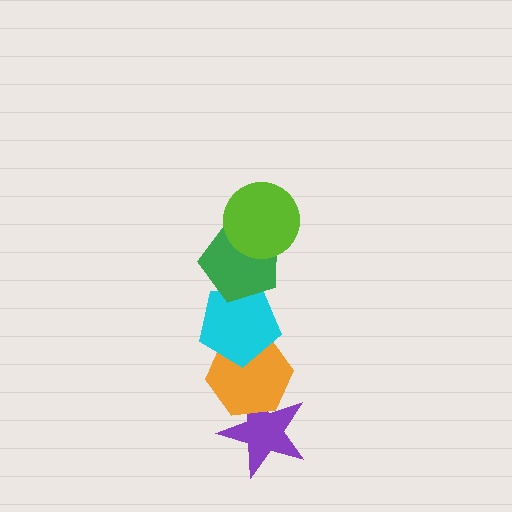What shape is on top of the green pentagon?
The lime circle is on top of the green pentagon.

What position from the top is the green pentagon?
The green pentagon is 2nd from the top.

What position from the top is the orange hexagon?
The orange hexagon is 4th from the top.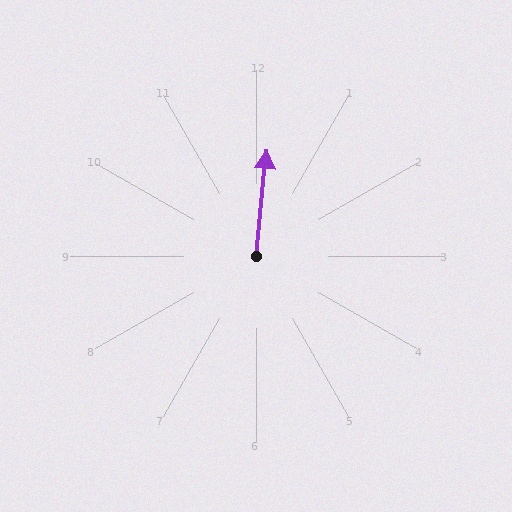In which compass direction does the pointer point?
North.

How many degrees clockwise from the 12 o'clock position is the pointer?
Approximately 6 degrees.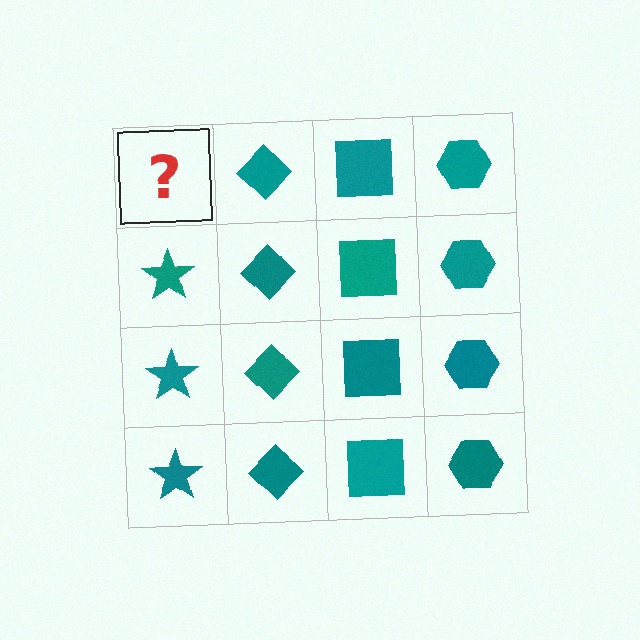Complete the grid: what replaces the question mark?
The question mark should be replaced with a teal star.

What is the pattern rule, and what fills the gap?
The rule is that each column has a consistent shape. The gap should be filled with a teal star.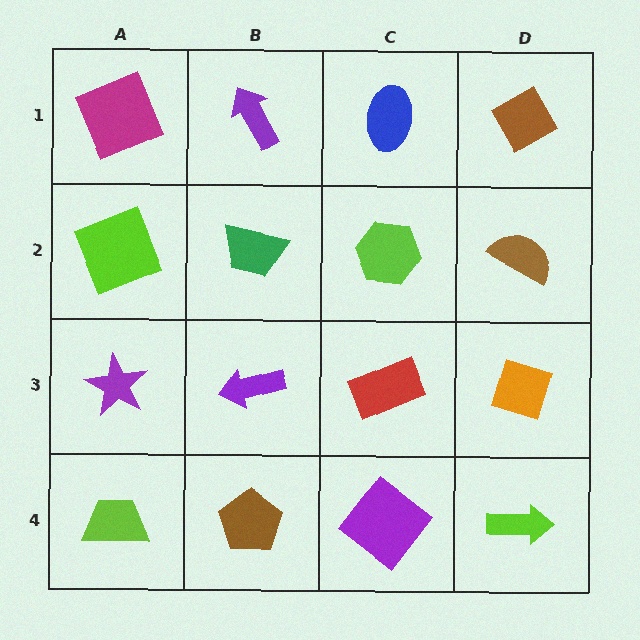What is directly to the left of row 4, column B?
A lime trapezoid.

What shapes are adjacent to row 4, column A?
A purple star (row 3, column A), a brown pentagon (row 4, column B).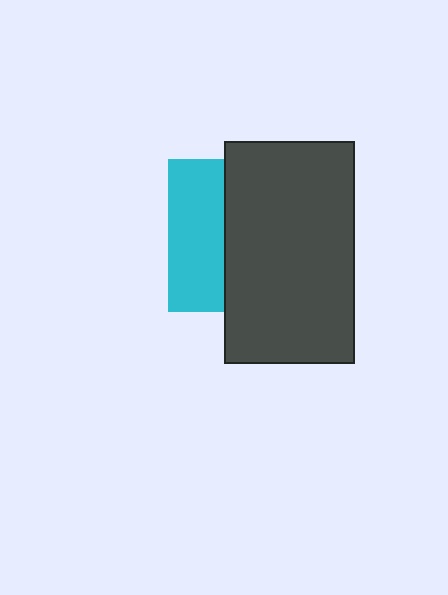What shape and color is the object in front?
The object in front is a dark gray rectangle.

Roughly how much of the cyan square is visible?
A small part of it is visible (roughly 36%).